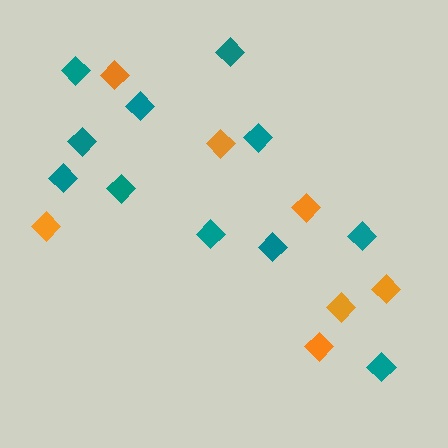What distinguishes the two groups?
There are 2 groups: one group of teal diamonds (11) and one group of orange diamonds (7).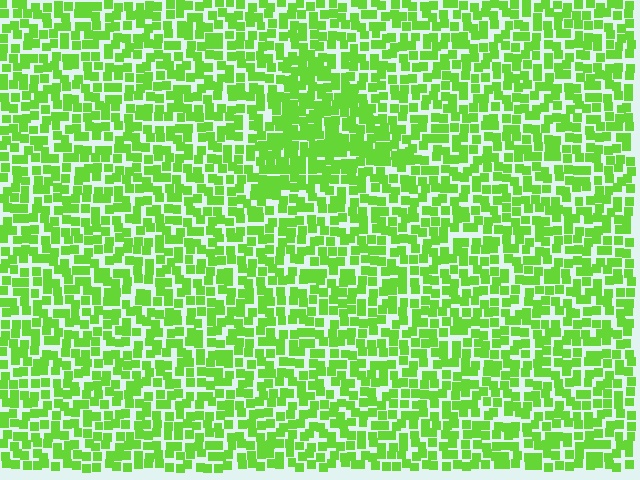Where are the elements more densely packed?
The elements are more densely packed inside the triangle boundary.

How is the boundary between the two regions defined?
The boundary is defined by a change in element density (approximately 1.5x ratio). All elements are the same color, size, and shape.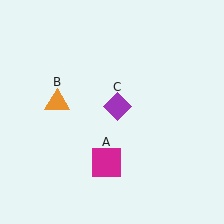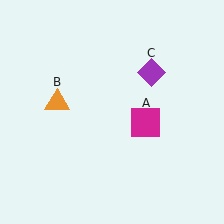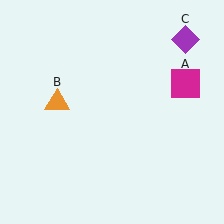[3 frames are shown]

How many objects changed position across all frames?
2 objects changed position: magenta square (object A), purple diamond (object C).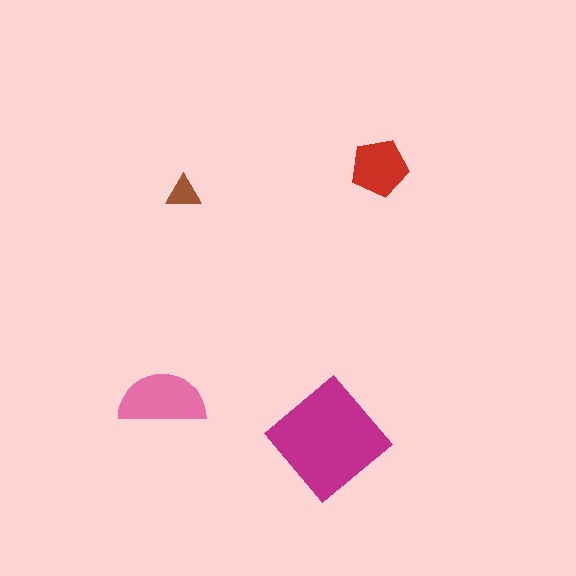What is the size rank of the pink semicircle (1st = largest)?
2nd.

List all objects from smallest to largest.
The brown triangle, the red pentagon, the pink semicircle, the magenta diamond.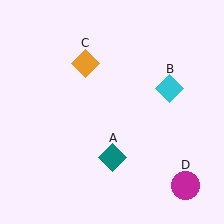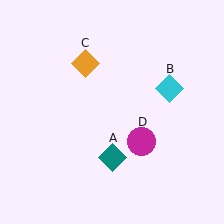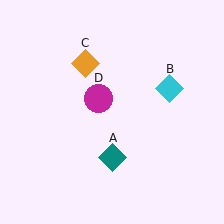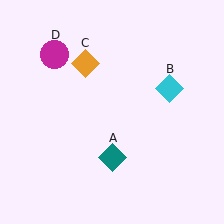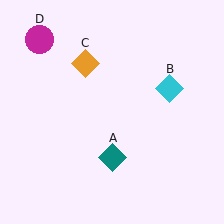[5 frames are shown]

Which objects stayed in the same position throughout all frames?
Teal diamond (object A) and cyan diamond (object B) and orange diamond (object C) remained stationary.